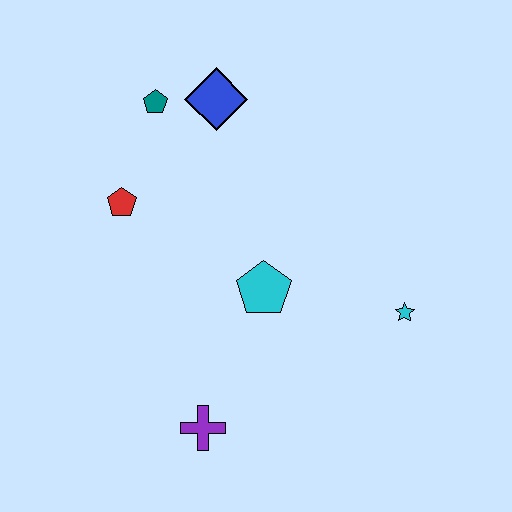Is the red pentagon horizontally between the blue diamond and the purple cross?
No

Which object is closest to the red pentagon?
The teal pentagon is closest to the red pentagon.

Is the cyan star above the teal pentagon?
No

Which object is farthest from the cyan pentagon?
The teal pentagon is farthest from the cyan pentagon.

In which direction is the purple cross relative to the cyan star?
The purple cross is to the left of the cyan star.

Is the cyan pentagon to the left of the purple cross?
No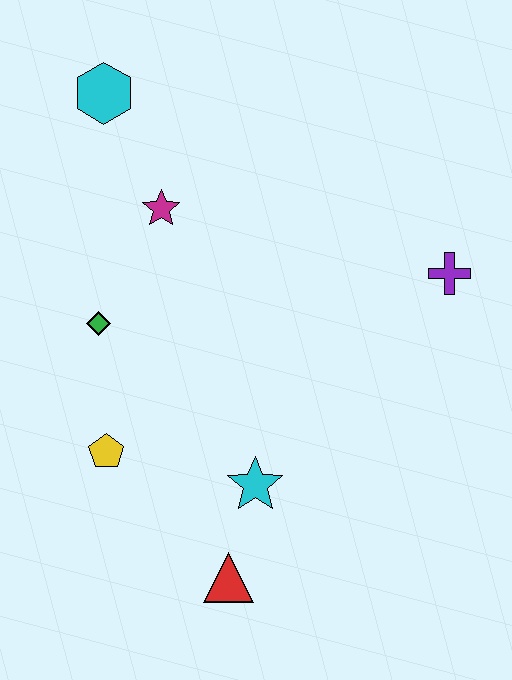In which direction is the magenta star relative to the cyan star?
The magenta star is above the cyan star.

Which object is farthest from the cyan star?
The cyan hexagon is farthest from the cyan star.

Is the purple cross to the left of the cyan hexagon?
No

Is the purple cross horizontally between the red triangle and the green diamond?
No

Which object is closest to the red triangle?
The cyan star is closest to the red triangle.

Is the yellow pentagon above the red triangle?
Yes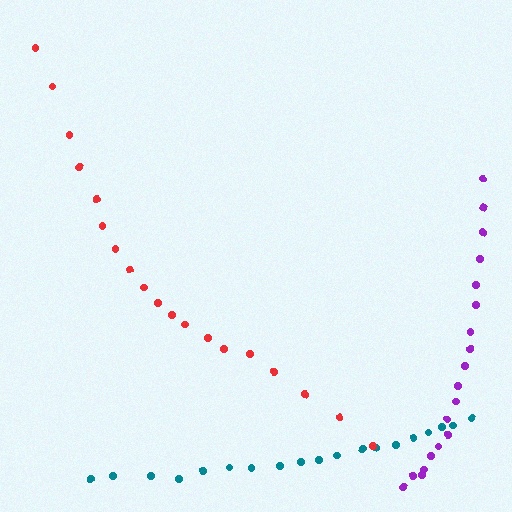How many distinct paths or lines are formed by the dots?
There are 3 distinct paths.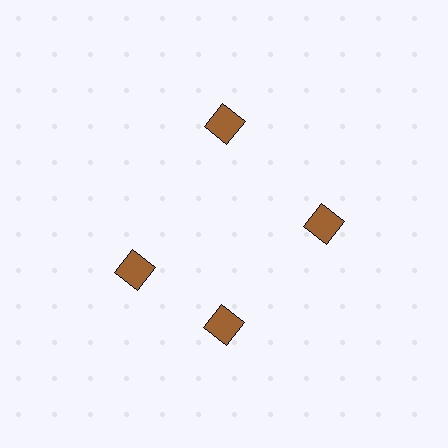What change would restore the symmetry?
The symmetry would be restored by rotating it back into even spacing with its neighbors so that all 4 squares sit at equal angles and equal distance from the center.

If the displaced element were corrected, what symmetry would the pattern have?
It would have 4-fold rotational symmetry — the pattern would map onto itself every 90 degrees.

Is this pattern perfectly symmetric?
No. The 4 brown squares are arranged in a ring, but one element near the 9 o'clock position is rotated out of alignment along the ring, breaking the 4-fold rotational symmetry.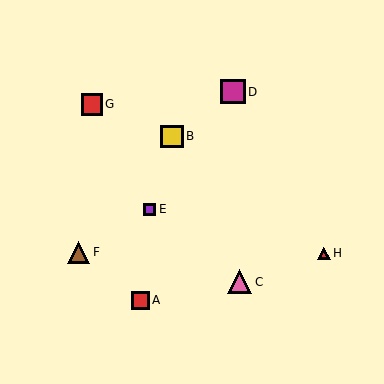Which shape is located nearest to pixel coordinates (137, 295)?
The red square (labeled A) at (140, 300) is nearest to that location.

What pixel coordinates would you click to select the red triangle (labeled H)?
Click at (324, 253) to select the red triangle H.